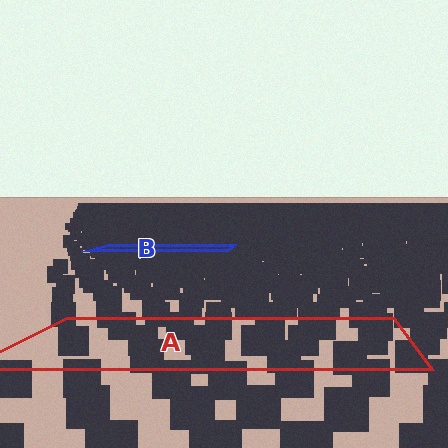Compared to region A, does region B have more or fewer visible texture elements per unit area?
Region B has more texture elements per unit area — they are packed more densely because it is farther away.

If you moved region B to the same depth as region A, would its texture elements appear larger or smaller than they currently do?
They would appear larger. At a closer depth, the same texture elements are projected at a bigger on-screen size.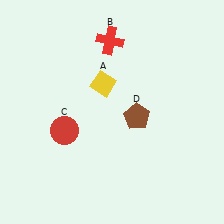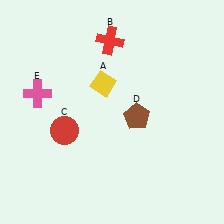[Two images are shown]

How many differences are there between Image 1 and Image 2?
There is 1 difference between the two images.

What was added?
A pink cross (E) was added in Image 2.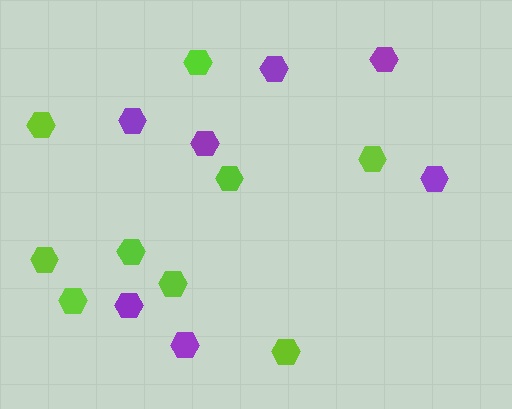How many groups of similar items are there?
There are 2 groups: one group of lime hexagons (9) and one group of purple hexagons (7).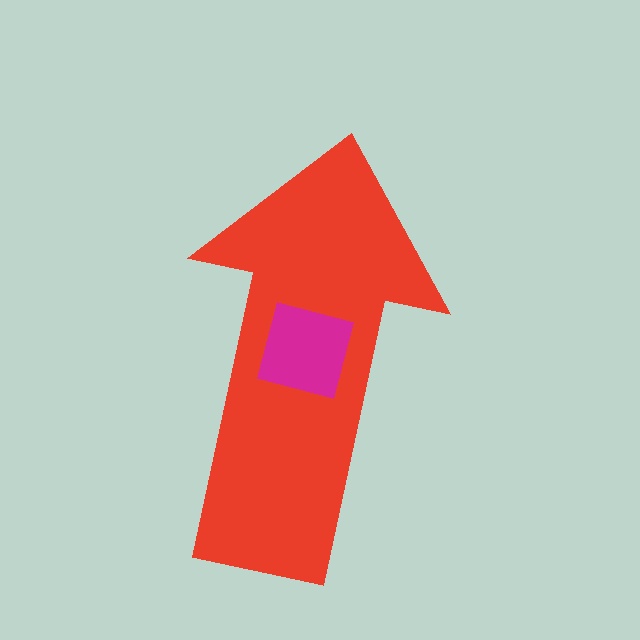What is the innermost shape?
The magenta square.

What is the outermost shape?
The red arrow.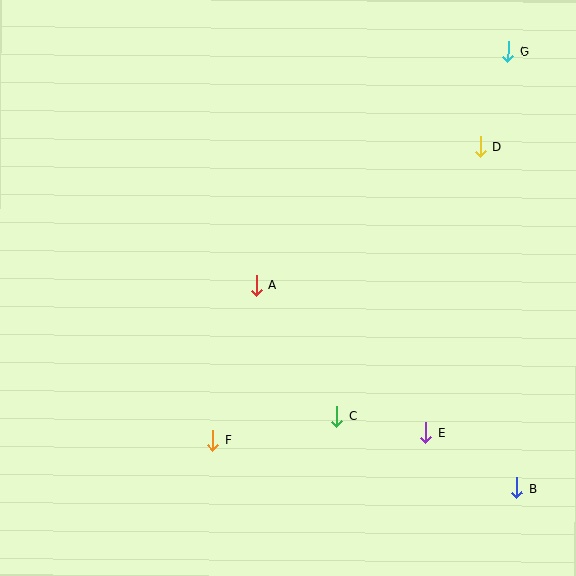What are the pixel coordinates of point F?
Point F is at (213, 440).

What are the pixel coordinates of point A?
Point A is at (256, 285).